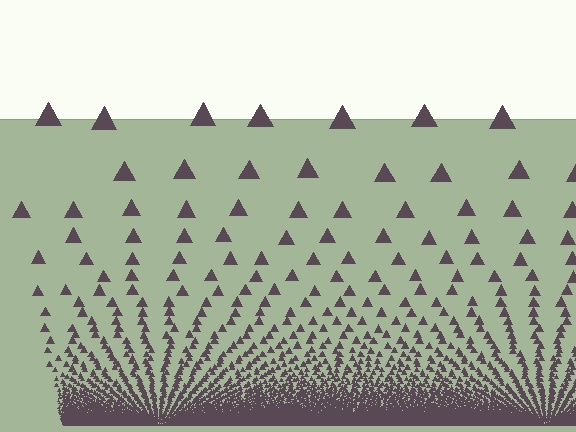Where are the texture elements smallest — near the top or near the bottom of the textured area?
Near the bottom.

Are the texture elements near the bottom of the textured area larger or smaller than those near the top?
Smaller. The gradient is inverted — elements near the bottom are smaller and denser.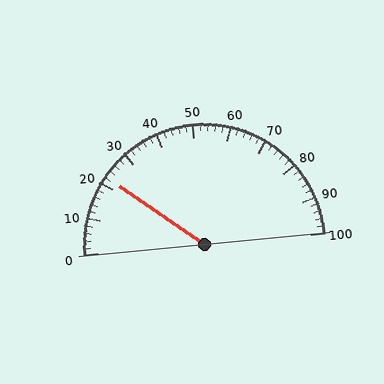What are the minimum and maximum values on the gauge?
The gauge ranges from 0 to 100.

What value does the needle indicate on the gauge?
The needle indicates approximately 22.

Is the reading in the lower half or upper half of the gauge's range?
The reading is in the lower half of the range (0 to 100).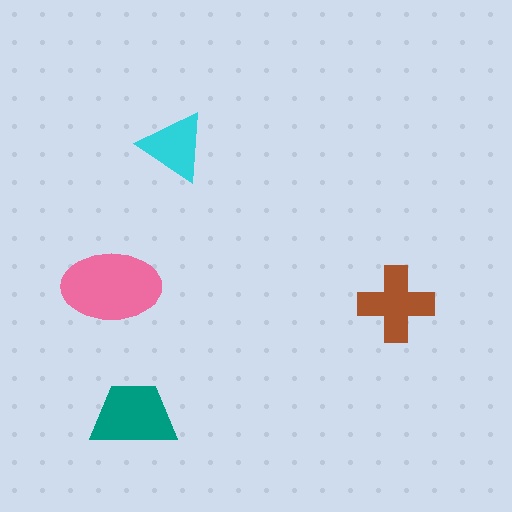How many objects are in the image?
There are 4 objects in the image.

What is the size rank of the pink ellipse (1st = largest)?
1st.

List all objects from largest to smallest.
The pink ellipse, the teal trapezoid, the brown cross, the cyan triangle.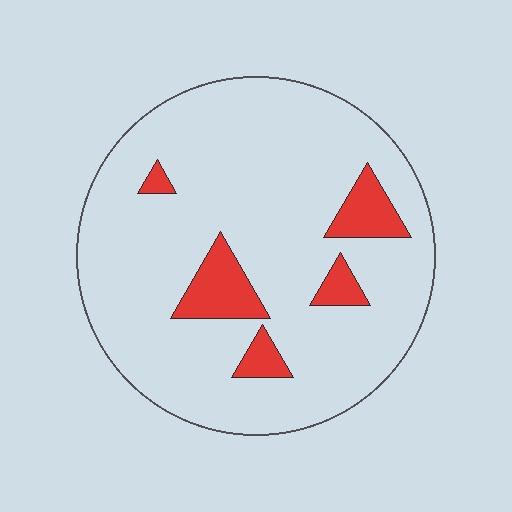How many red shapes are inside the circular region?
5.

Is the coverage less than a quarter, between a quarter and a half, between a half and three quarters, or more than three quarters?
Less than a quarter.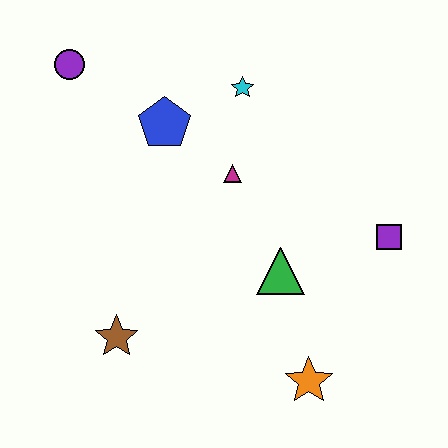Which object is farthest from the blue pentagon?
The orange star is farthest from the blue pentagon.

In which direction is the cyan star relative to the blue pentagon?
The cyan star is to the right of the blue pentagon.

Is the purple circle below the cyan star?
No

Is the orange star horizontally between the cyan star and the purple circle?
No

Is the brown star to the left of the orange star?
Yes